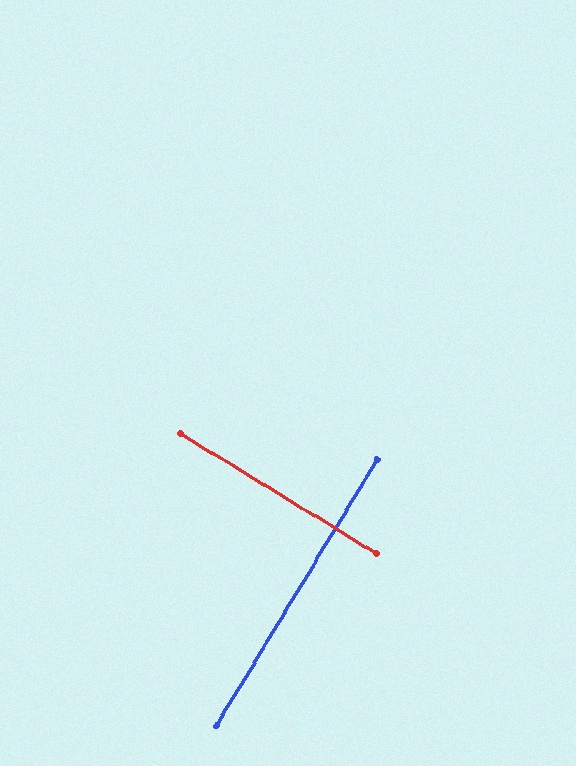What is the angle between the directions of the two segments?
Approximately 90 degrees.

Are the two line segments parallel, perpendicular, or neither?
Perpendicular — they meet at approximately 90°.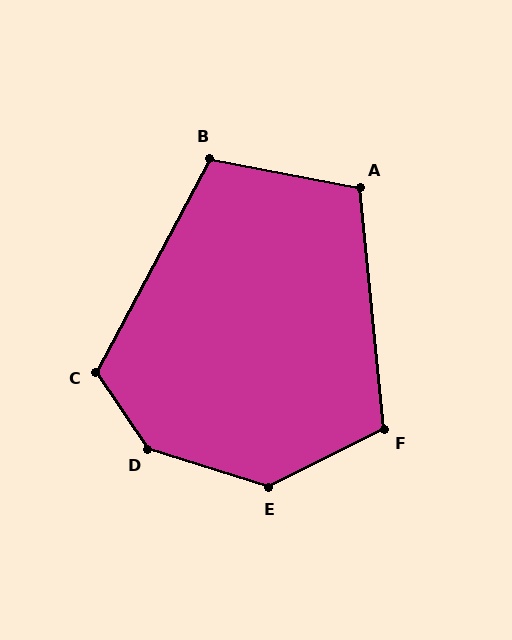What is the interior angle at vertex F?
Approximately 111 degrees (obtuse).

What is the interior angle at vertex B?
Approximately 107 degrees (obtuse).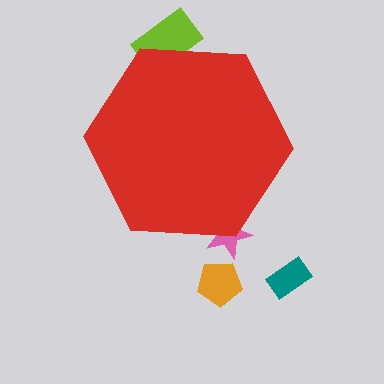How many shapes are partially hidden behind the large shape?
2 shapes are partially hidden.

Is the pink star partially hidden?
Yes, the pink star is partially hidden behind the red hexagon.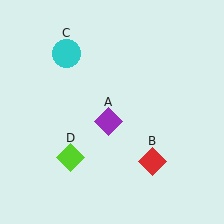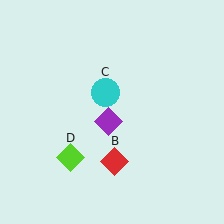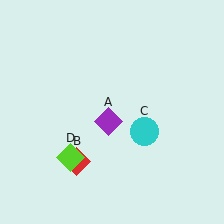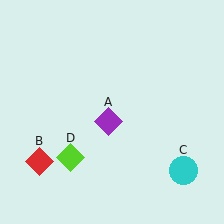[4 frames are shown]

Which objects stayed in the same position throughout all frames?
Purple diamond (object A) and lime diamond (object D) remained stationary.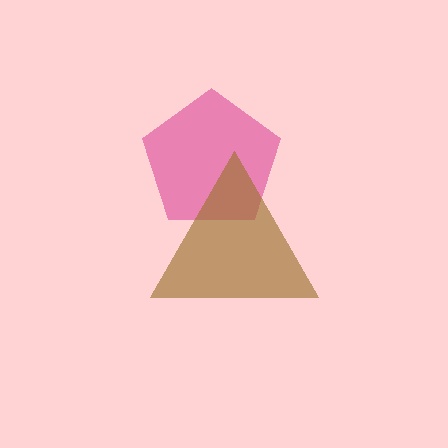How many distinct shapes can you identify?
There are 2 distinct shapes: a magenta pentagon, a brown triangle.